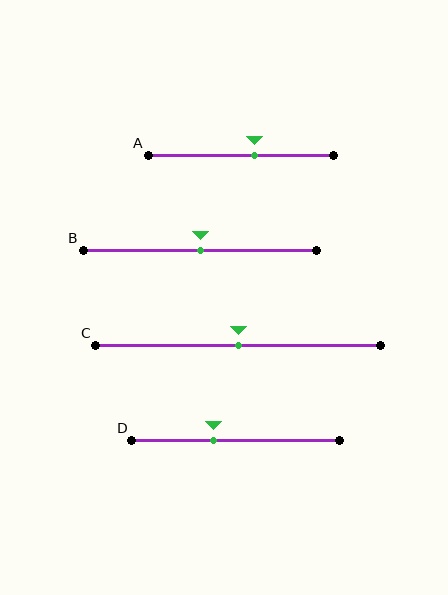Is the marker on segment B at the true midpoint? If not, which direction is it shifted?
Yes, the marker on segment B is at the true midpoint.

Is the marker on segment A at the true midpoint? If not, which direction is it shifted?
No, the marker on segment A is shifted to the right by about 7% of the segment length.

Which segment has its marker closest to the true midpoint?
Segment B has its marker closest to the true midpoint.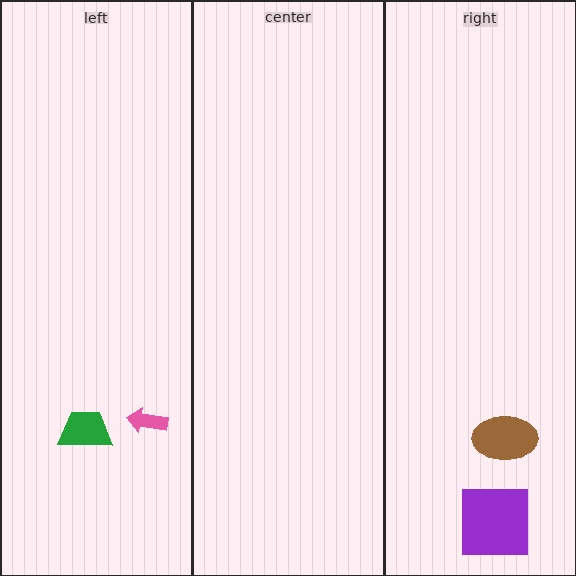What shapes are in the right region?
The brown ellipse, the purple square.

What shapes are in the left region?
The green trapezoid, the pink arrow.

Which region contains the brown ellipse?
The right region.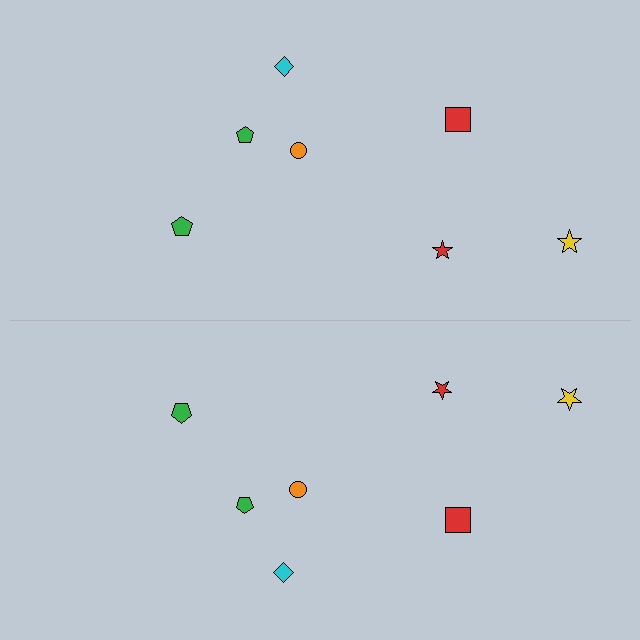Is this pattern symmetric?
Yes, this pattern has bilateral (reflection) symmetry.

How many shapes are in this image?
There are 14 shapes in this image.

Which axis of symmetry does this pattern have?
The pattern has a horizontal axis of symmetry running through the center of the image.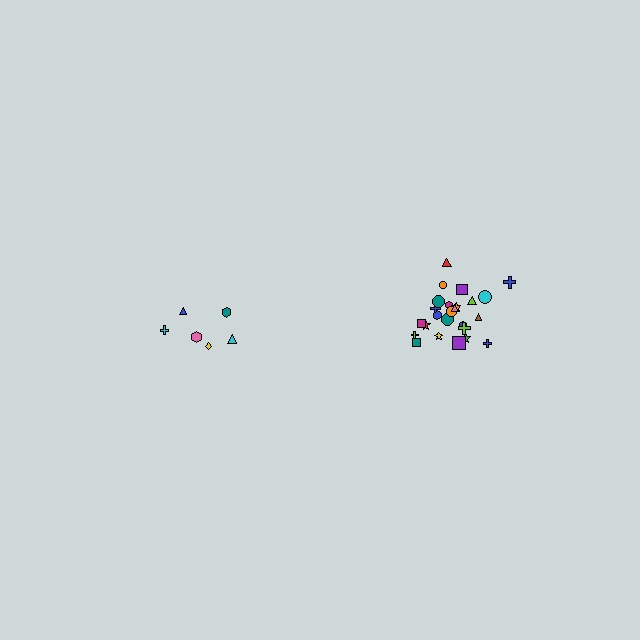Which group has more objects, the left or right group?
The right group.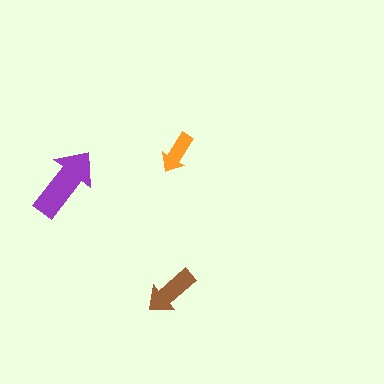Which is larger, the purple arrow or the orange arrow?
The purple one.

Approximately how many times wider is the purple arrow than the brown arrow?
About 1.5 times wider.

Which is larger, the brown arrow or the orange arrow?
The brown one.